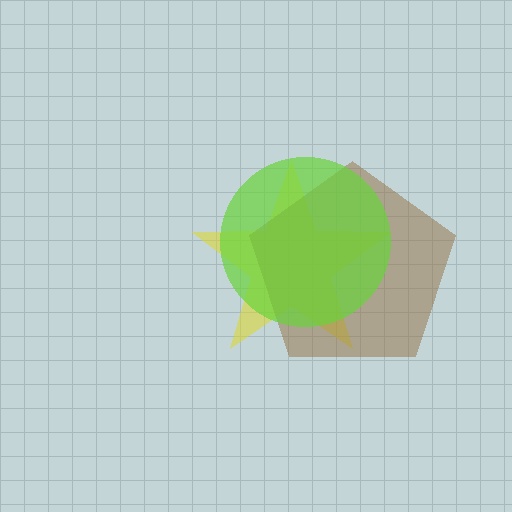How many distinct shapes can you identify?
There are 3 distinct shapes: a yellow star, a brown pentagon, a lime circle.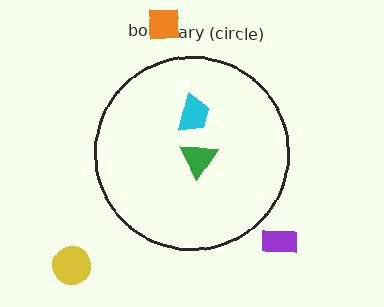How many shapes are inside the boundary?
2 inside, 3 outside.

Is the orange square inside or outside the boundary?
Outside.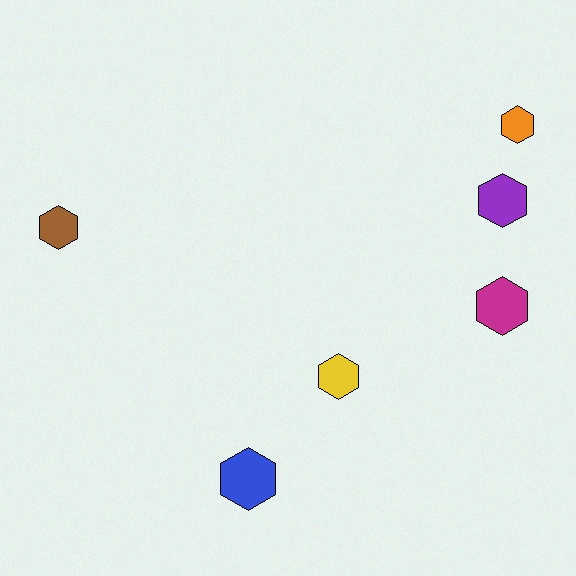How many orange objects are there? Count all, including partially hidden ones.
There is 1 orange object.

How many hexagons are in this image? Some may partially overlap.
There are 6 hexagons.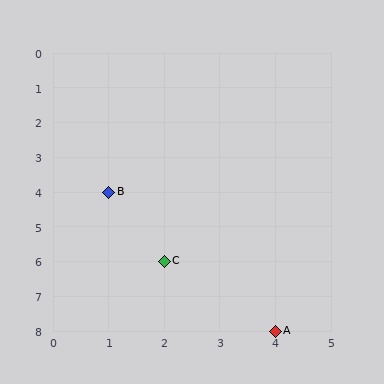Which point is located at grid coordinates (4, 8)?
Point A is at (4, 8).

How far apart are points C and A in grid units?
Points C and A are 2 columns and 2 rows apart (about 2.8 grid units diagonally).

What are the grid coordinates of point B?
Point B is at grid coordinates (1, 4).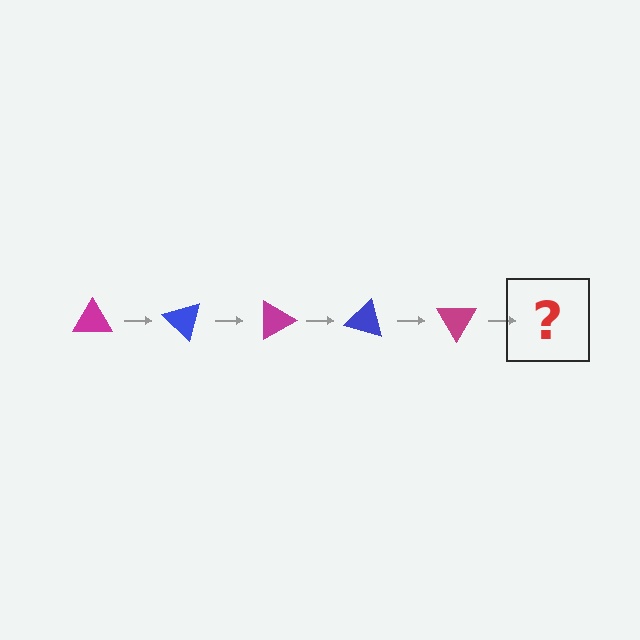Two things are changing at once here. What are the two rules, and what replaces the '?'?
The two rules are that it rotates 45 degrees each step and the color cycles through magenta and blue. The '?' should be a blue triangle, rotated 225 degrees from the start.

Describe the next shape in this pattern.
It should be a blue triangle, rotated 225 degrees from the start.